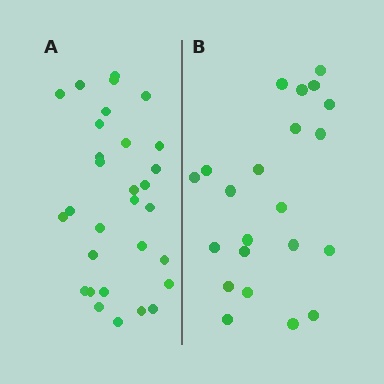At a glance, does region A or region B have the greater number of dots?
Region A (the left region) has more dots.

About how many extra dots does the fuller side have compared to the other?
Region A has roughly 8 or so more dots than region B.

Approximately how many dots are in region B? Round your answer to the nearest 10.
About 20 dots. (The exact count is 22, which rounds to 20.)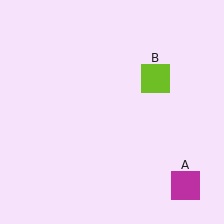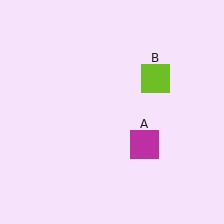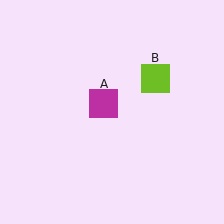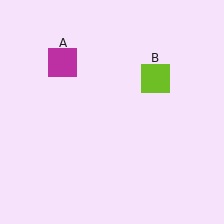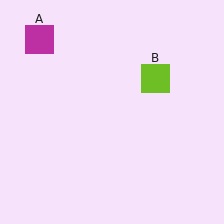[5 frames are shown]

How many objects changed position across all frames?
1 object changed position: magenta square (object A).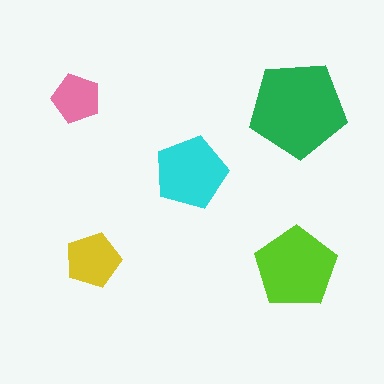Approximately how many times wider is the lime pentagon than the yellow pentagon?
About 1.5 times wider.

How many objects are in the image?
There are 5 objects in the image.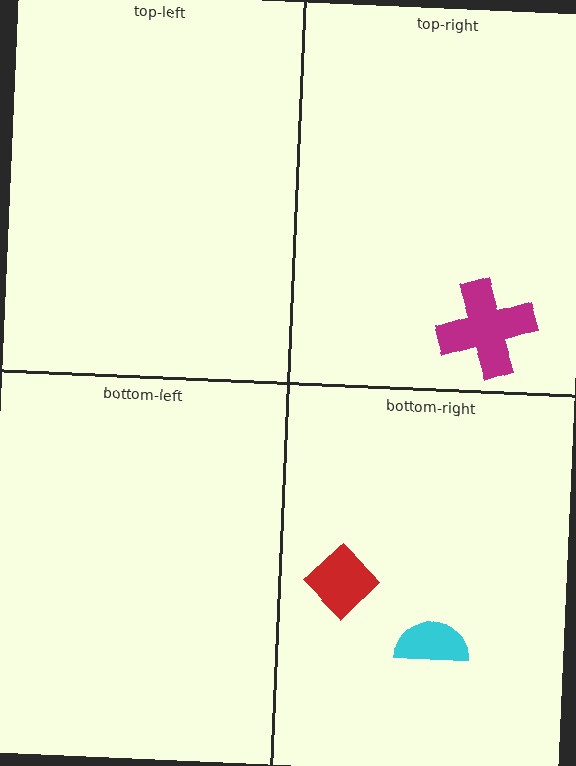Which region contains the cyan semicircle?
The bottom-right region.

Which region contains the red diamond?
The bottom-right region.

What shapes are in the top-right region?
The magenta cross.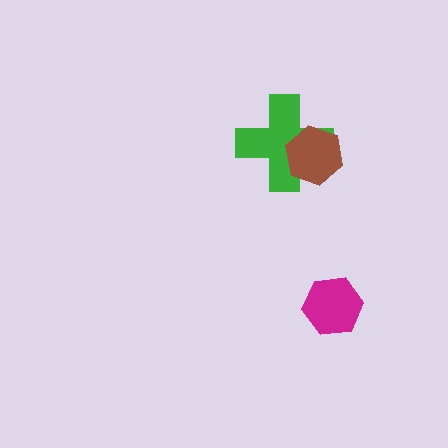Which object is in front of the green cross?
The brown hexagon is in front of the green cross.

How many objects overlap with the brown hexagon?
1 object overlaps with the brown hexagon.